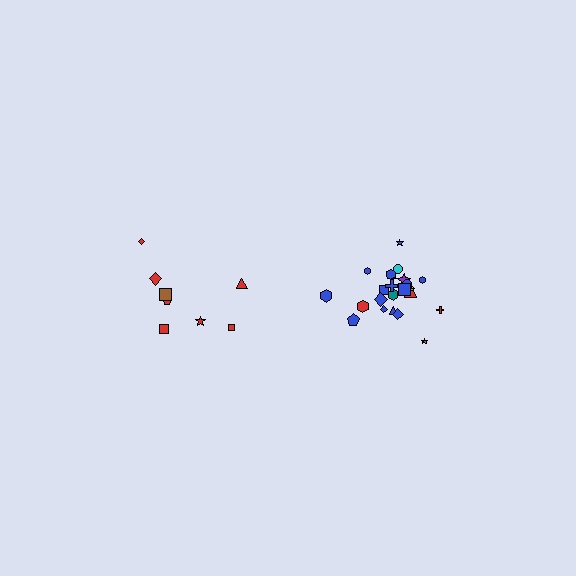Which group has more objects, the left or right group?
The right group.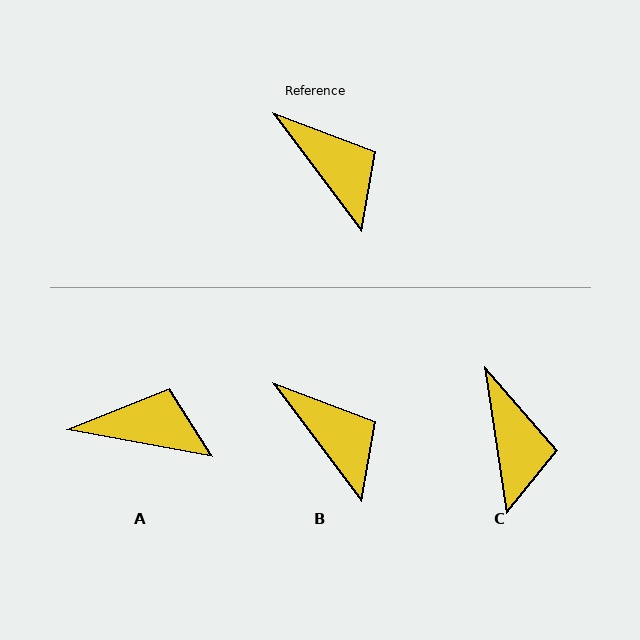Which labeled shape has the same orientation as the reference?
B.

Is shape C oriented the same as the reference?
No, it is off by about 28 degrees.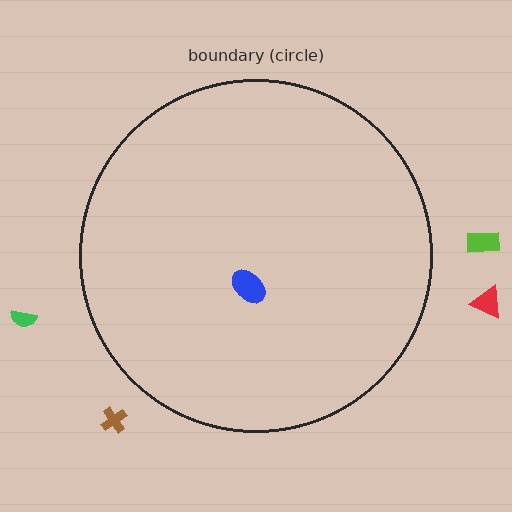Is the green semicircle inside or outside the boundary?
Outside.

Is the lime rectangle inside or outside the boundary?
Outside.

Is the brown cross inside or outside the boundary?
Outside.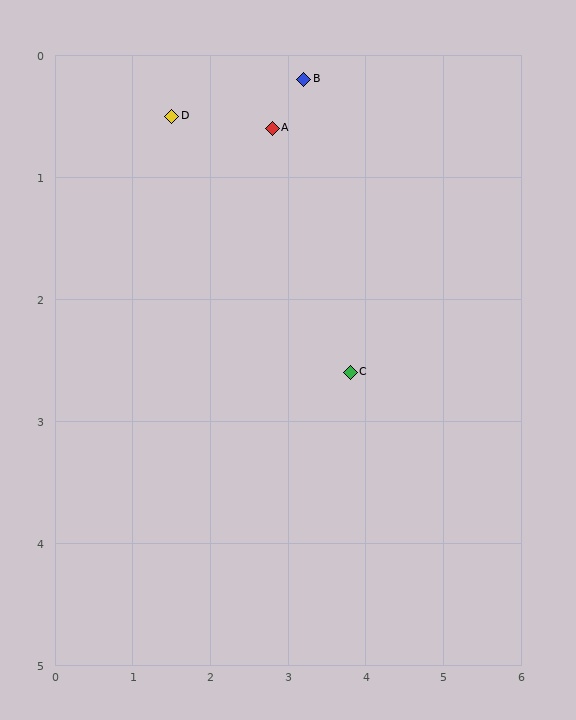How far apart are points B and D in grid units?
Points B and D are about 1.7 grid units apart.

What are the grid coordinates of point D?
Point D is at approximately (1.5, 0.5).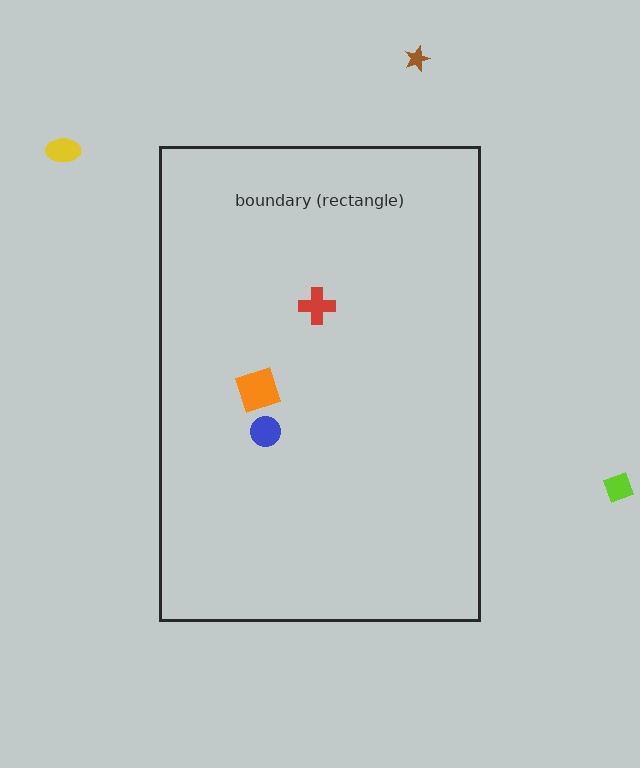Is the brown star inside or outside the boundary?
Outside.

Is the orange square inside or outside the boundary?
Inside.